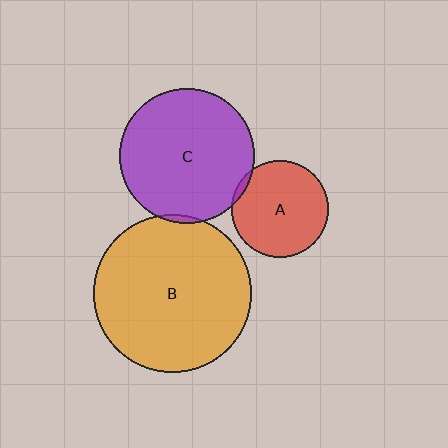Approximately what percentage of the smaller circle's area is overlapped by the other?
Approximately 5%.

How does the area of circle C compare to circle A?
Approximately 2.0 times.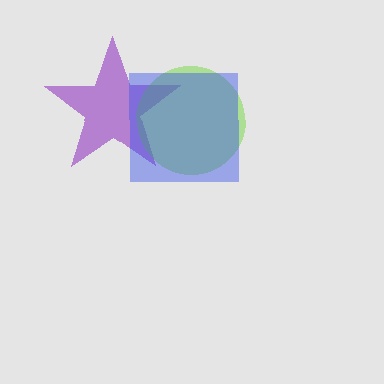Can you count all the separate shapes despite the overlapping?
Yes, there are 3 separate shapes.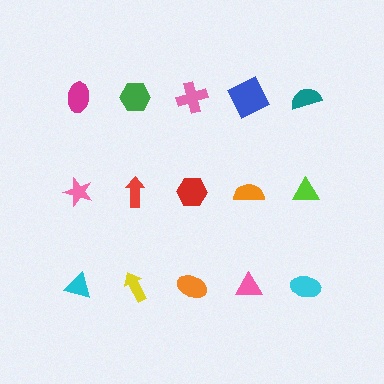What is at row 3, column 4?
A pink triangle.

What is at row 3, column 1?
A cyan triangle.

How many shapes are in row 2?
5 shapes.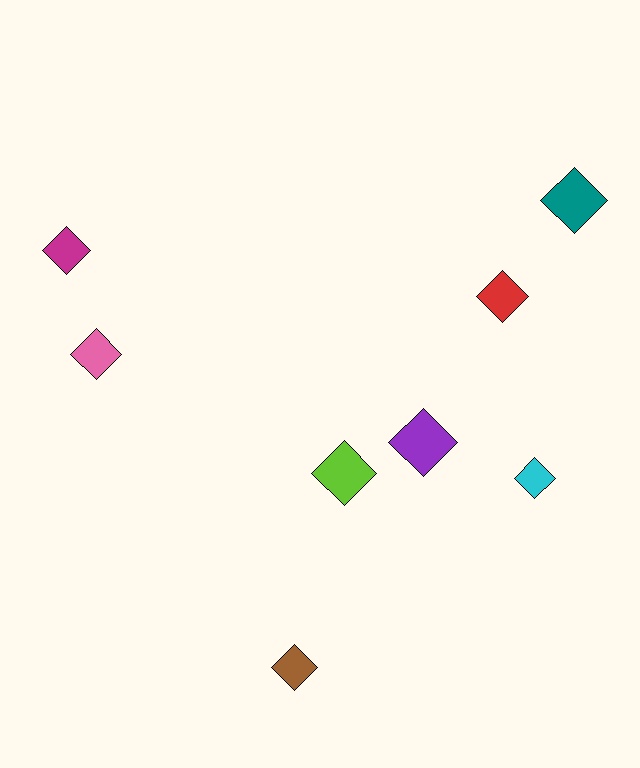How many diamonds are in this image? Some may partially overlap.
There are 8 diamonds.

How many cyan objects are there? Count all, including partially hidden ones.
There is 1 cyan object.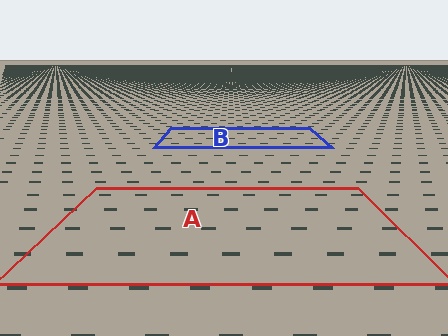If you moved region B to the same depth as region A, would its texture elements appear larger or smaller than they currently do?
They would appear larger. At a closer depth, the same texture elements are projected at a bigger on-screen size.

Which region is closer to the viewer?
Region A is closer. The texture elements there are larger and more spread out.